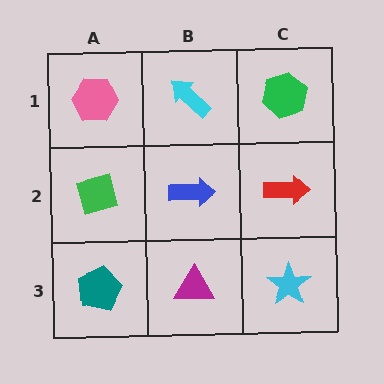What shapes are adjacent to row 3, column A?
A green square (row 2, column A), a magenta triangle (row 3, column B).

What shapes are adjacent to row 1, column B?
A blue arrow (row 2, column B), a pink hexagon (row 1, column A), a green hexagon (row 1, column C).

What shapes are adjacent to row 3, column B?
A blue arrow (row 2, column B), a teal pentagon (row 3, column A), a cyan star (row 3, column C).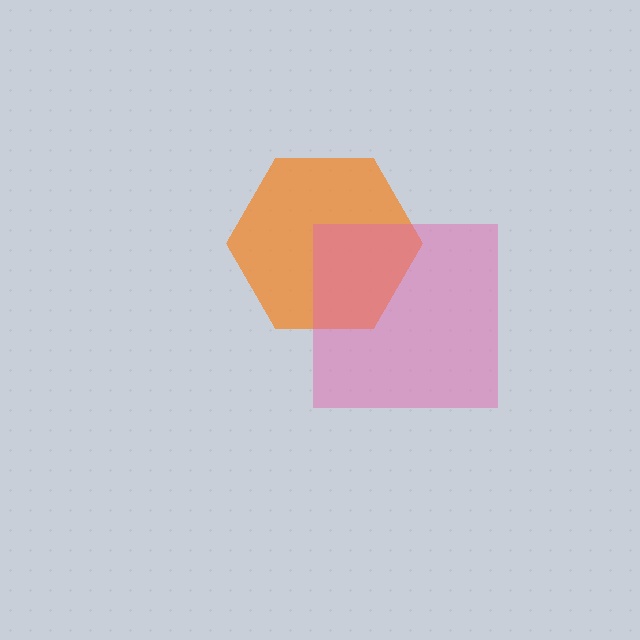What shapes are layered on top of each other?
The layered shapes are: an orange hexagon, a pink square.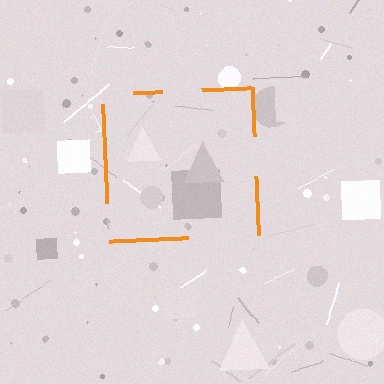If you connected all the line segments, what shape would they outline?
They would outline a square.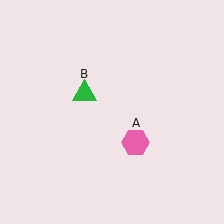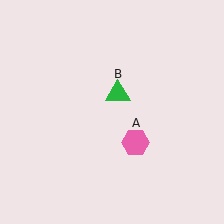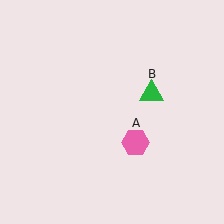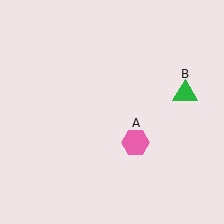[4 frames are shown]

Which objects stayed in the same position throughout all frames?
Pink hexagon (object A) remained stationary.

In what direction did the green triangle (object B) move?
The green triangle (object B) moved right.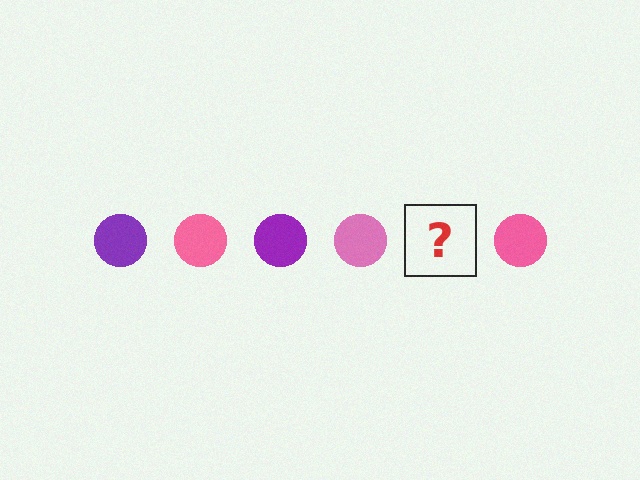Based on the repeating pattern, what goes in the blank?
The blank should be a purple circle.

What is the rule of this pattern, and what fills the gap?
The rule is that the pattern cycles through purple, pink circles. The gap should be filled with a purple circle.